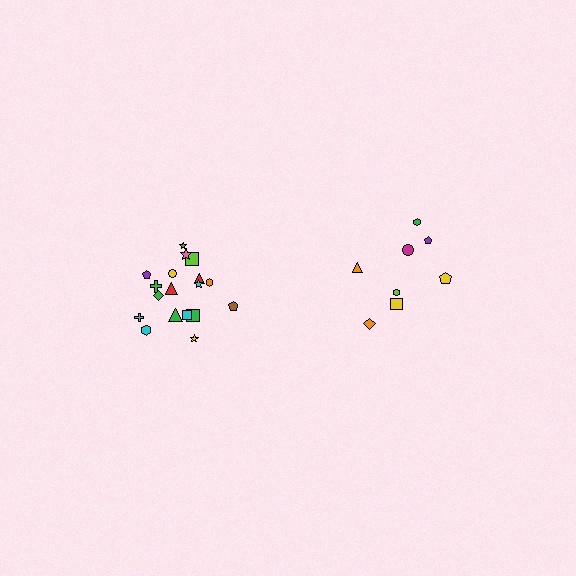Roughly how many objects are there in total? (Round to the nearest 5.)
Roughly 25 objects in total.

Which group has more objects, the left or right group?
The left group.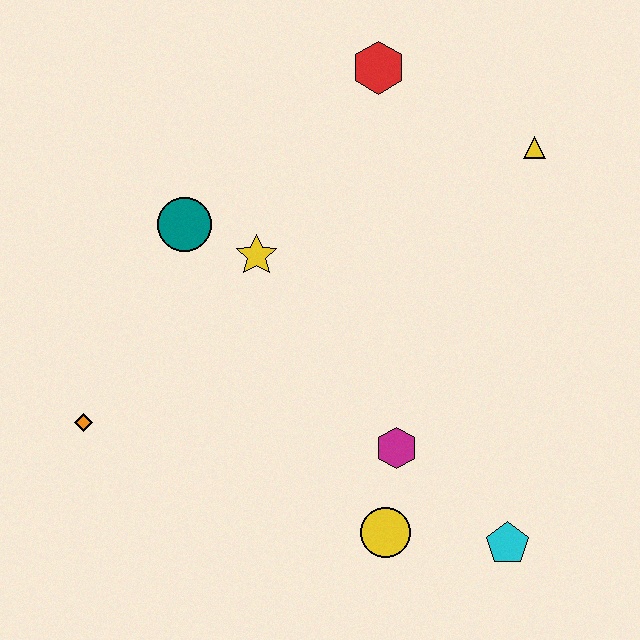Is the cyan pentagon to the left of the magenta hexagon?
No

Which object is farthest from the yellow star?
The cyan pentagon is farthest from the yellow star.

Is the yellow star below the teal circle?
Yes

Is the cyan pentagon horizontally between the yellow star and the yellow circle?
No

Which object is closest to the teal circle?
The yellow star is closest to the teal circle.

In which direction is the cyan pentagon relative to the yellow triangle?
The cyan pentagon is below the yellow triangle.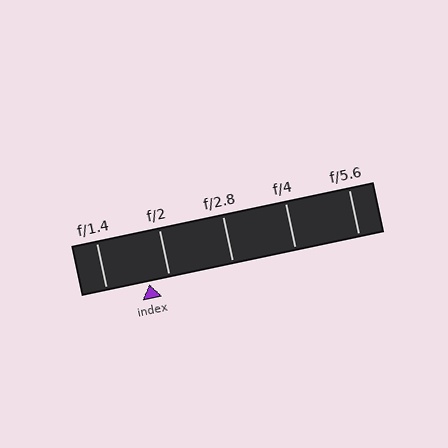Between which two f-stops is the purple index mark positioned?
The index mark is between f/1.4 and f/2.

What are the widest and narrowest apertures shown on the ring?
The widest aperture shown is f/1.4 and the narrowest is f/5.6.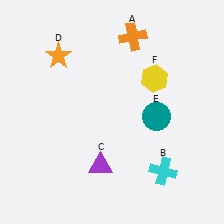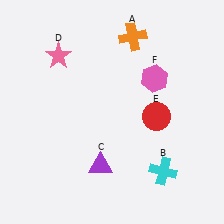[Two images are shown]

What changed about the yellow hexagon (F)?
In Image 1, F is yellow. In Image 2, it changed to pink.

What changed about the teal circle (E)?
In Image 1, E is teal. In Image 2, it changed to red.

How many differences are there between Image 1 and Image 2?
There are 3 differences between the two images.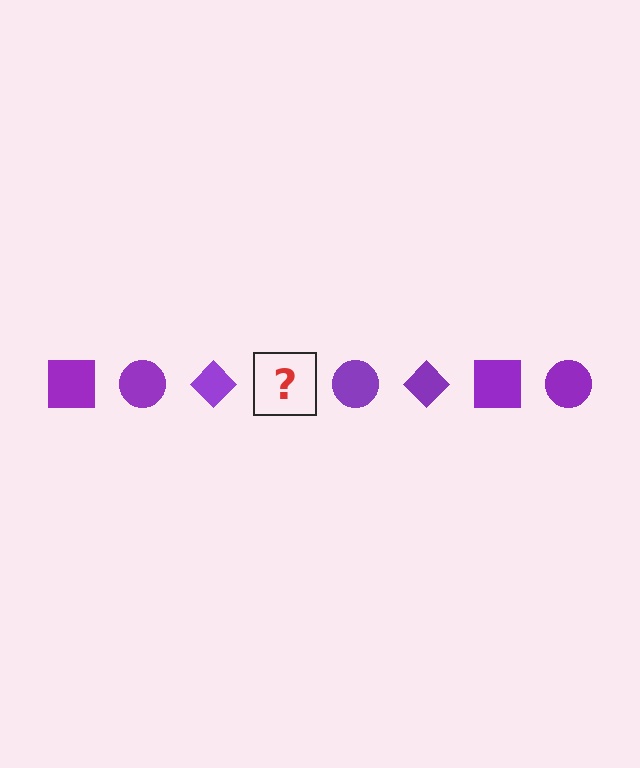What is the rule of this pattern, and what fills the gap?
The rule is that the pattern cycles through square, circle, diamond shapes in purple. The gap should be filled with a purple square.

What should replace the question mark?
The question mark should be replaced with a purple square.